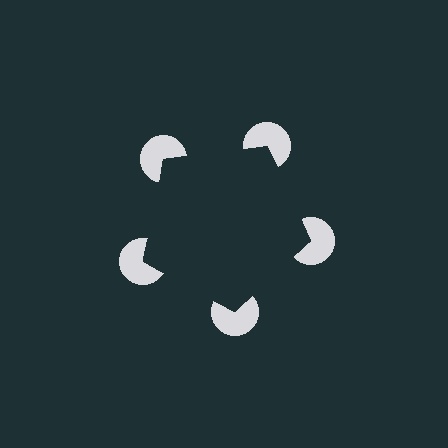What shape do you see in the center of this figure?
An illusory pentagon — its edges are inferred from the aligned wedge cuts in the pac-man discs, not physically drawn.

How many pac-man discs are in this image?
There are 5 — one at each vertex of the illusory pentagon.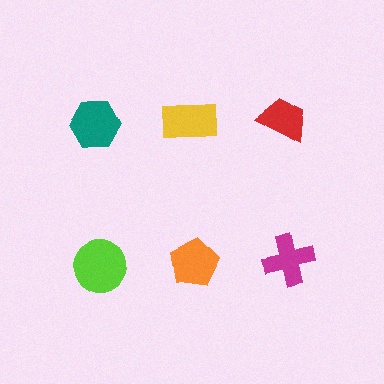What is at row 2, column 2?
An orange pentagon.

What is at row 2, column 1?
A lime circle.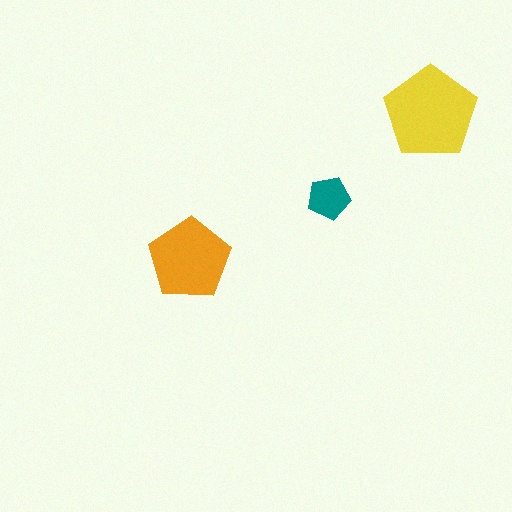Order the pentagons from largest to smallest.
the yellow one, the orange one, the teal one.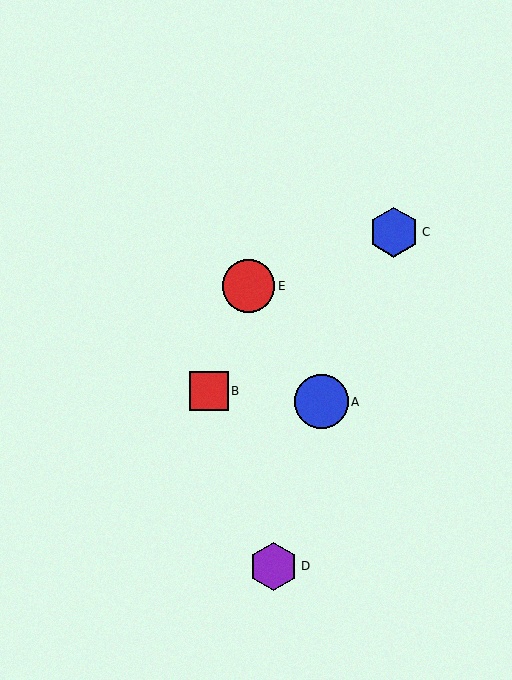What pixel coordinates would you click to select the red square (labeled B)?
Click at (209, 391) to select the red square B.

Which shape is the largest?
The blue circle (labeled A) is the largest.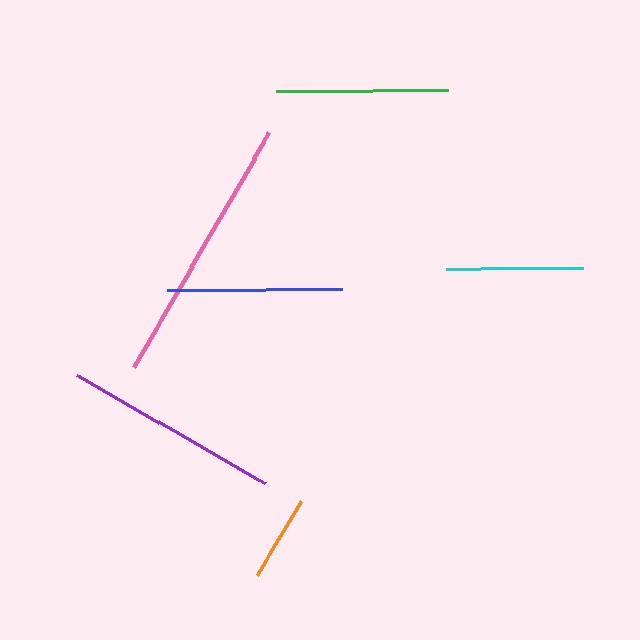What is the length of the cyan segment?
The cyan segment is approximately 137 pixels long.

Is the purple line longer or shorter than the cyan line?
The purple line is longer than the cyan line.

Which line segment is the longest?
The pink line is the longest at approximately 271 pixels.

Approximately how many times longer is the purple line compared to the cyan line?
The purple line is approximately 1.6 times the length of the cyan line.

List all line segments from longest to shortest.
From longest to shortest: pink, purple, blue, green, cyan, orange.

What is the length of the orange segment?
The orange segment is approximately 85 pixels long.